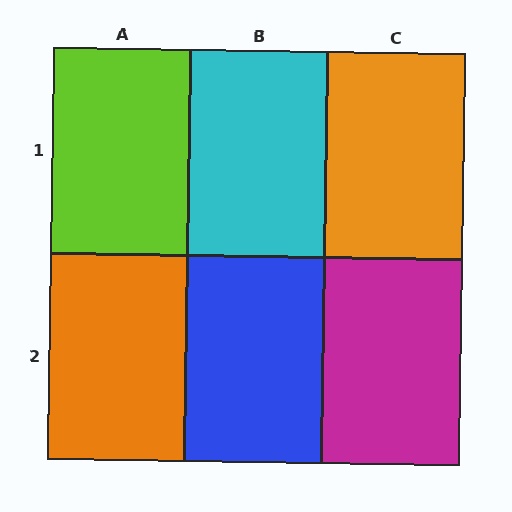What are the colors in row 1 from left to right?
Lime, cyan, orange.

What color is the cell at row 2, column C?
Magenta.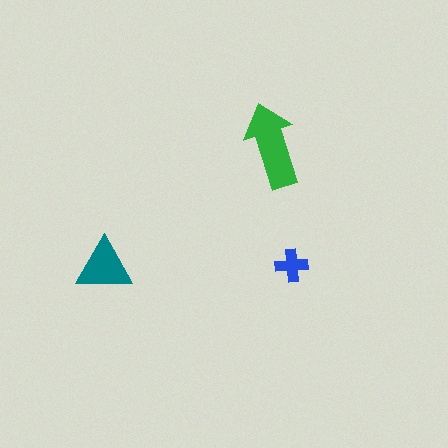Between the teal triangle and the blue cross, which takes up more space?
The teal triangle.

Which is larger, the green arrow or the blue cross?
The green arrow.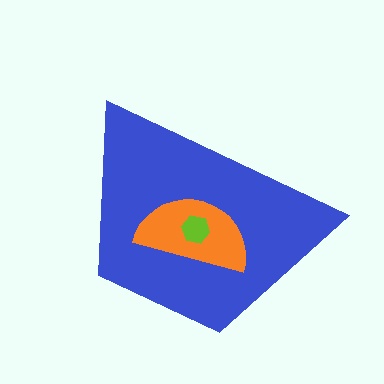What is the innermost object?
The lime hexagon.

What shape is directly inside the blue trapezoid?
The orange semicircle.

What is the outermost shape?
The blue trapezoid.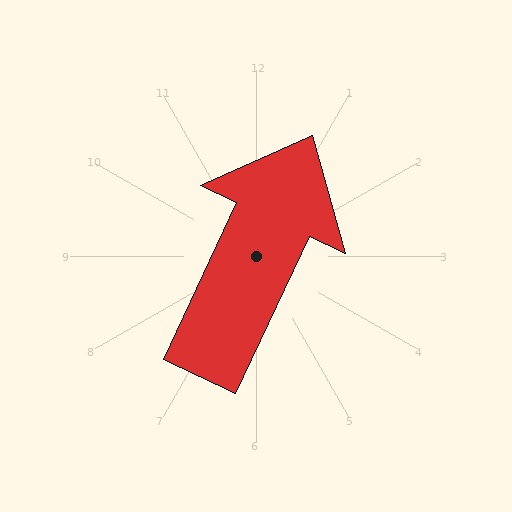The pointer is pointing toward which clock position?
Roughly 1 o'clock.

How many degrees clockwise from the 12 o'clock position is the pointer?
Approximately 25 degrees.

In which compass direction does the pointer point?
Northeast.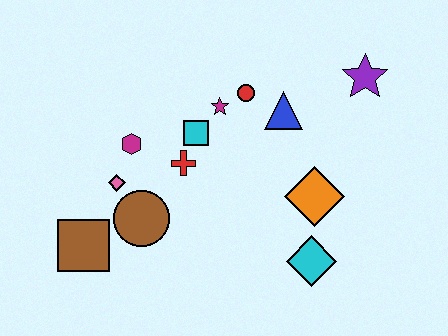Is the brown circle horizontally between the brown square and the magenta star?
Yes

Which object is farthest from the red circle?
The brown square is farthest from the red circle.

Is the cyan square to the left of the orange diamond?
Yes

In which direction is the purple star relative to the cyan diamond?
The purple star is above the cyan diamond.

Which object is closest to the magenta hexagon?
The pink diamond is closest to the magenta hexagon.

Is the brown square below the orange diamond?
Yes